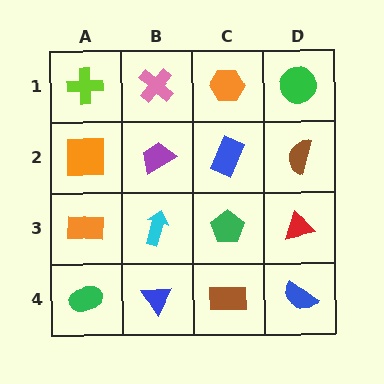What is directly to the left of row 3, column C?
A cyan arrow.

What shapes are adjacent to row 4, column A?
An orange rectangle (row 3, column A), a blue triangle (row 4, column B).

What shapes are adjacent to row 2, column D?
A green circle (row 1, column D), a red triangle (row 3, column D), a blue rectangle (row 2, column C).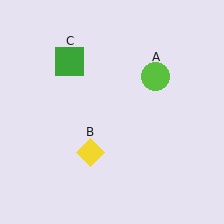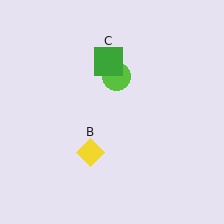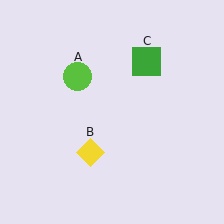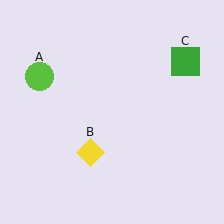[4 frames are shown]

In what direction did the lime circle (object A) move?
The lime circle (object A) moved left.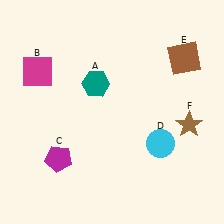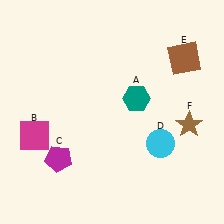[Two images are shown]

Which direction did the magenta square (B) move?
The magenta square (B) moved down.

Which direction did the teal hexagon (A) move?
The teal hexagon (A) moved right.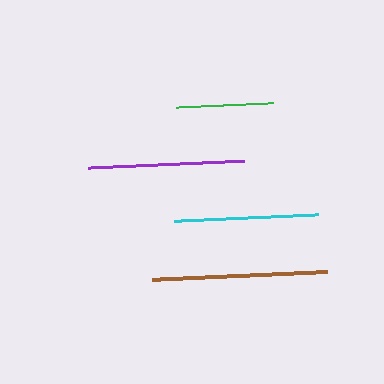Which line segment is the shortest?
The green line is the shortest at approximately 96 pixels.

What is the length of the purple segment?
The purple segment is approximately 156 pixels long.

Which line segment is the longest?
The brown line is the longest at approximately 175 pixels.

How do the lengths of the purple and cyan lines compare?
The purple and cyan lines are approximately the same length.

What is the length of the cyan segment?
The cyan segment is approximately 144 pixels long.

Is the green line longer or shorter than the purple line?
The purple line is longer than the green line.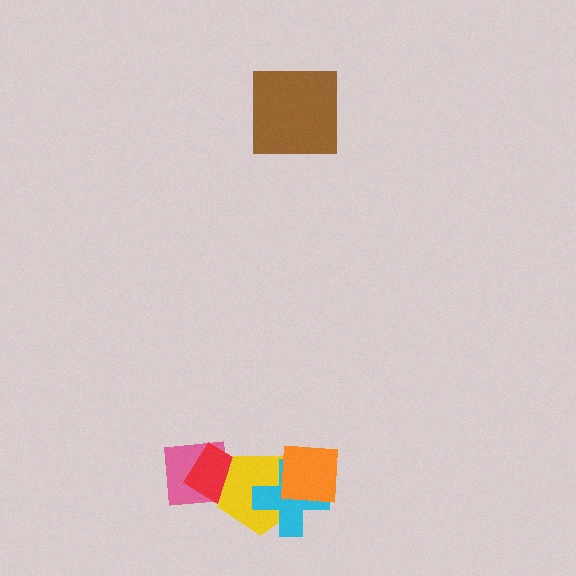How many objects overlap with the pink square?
2 objects overlap with the pink square.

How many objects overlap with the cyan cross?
3 objects overlap with the cyan cross.